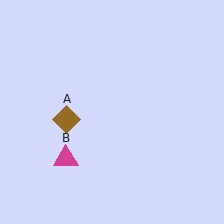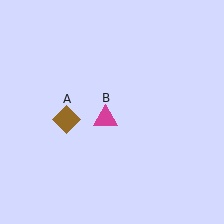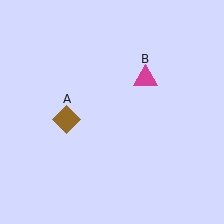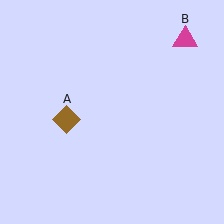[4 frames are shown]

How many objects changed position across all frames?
1 object changed position: magenta triangle (object B).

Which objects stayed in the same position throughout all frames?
Brown diamond (object A) remained stationary.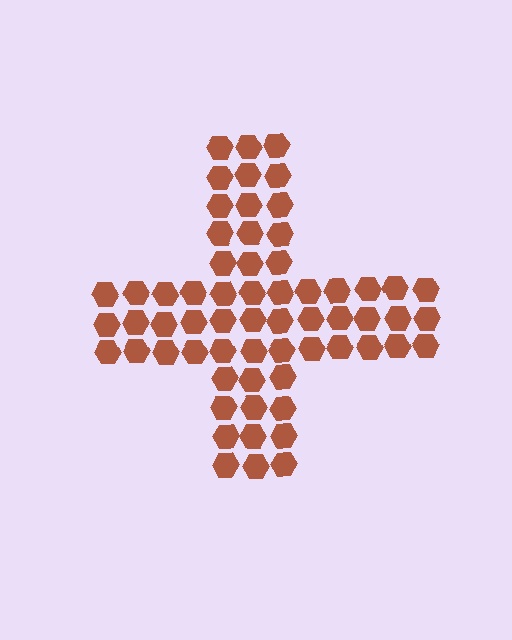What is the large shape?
The large shape is a cross.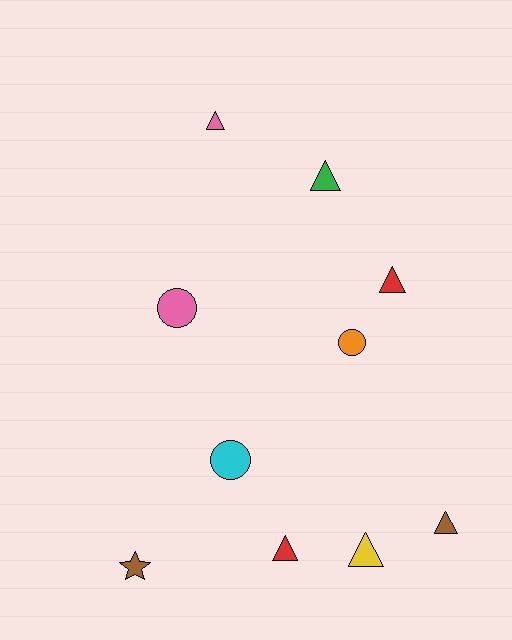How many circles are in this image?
There are 3 circles.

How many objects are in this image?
There are 10 objects.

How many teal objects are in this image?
There are no teal objects.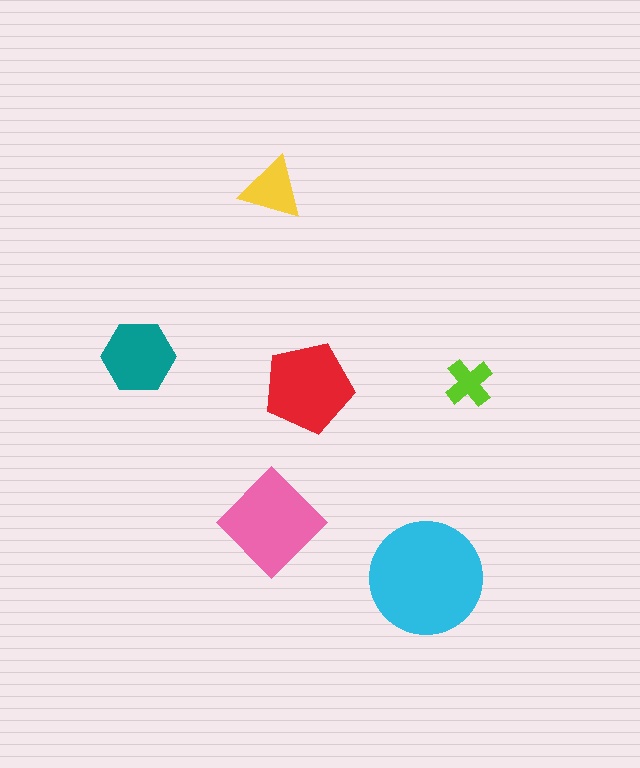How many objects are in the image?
There are 6 objects in the image.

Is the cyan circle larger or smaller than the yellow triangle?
Larger.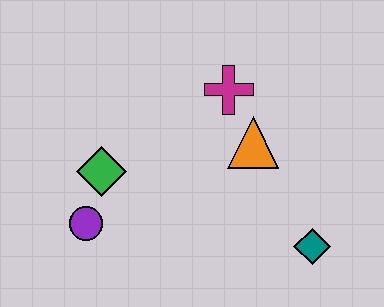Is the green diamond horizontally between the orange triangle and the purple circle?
Yes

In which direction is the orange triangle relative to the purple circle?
The orange triangle is to the right of the purple circle.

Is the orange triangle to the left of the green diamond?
No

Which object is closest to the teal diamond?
The orange triangle is closest to the teal diamond.